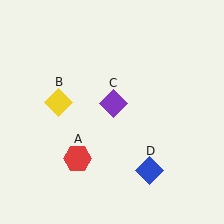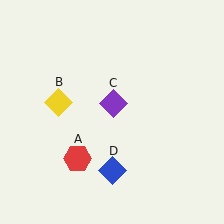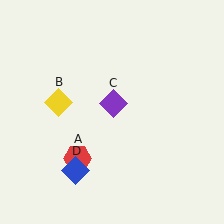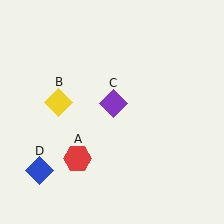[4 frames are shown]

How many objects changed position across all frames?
1 object changed position: blue diamond (object D).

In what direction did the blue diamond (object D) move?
The blue diamond (object D) moved left.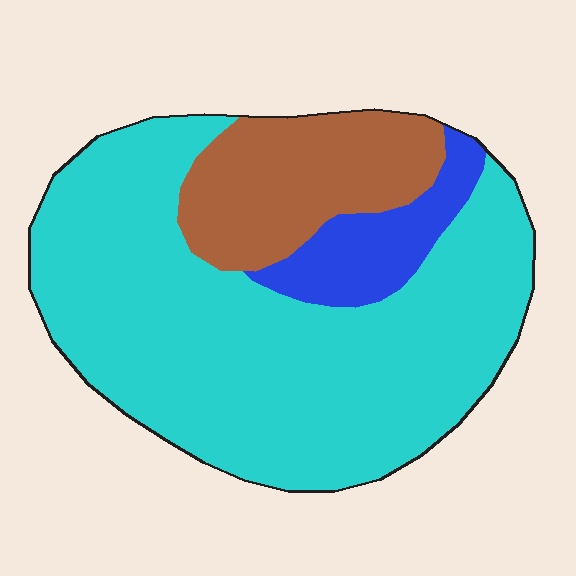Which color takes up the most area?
Cyan, at roughly 70%.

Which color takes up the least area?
Blue, at roughly 10%.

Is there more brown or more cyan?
Cyan.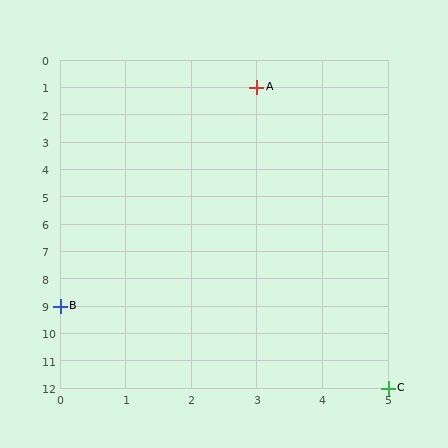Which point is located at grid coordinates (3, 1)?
Point A is at (3, 1).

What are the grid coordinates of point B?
Point B is at grid coordinates (0, 9).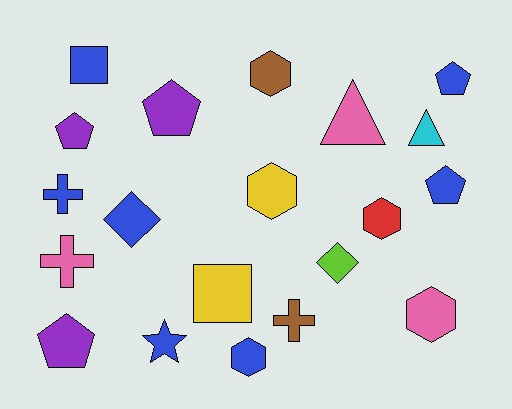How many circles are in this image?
There are no circles.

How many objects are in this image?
There are 20 objects.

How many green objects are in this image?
There are no green objects.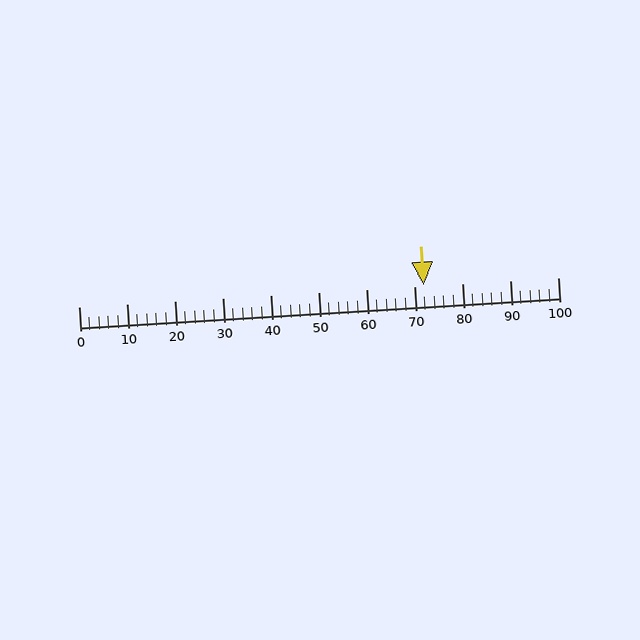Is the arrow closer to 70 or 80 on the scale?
The arrow is closer to 70.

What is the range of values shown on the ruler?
The ruler shows values from 0 to 100.